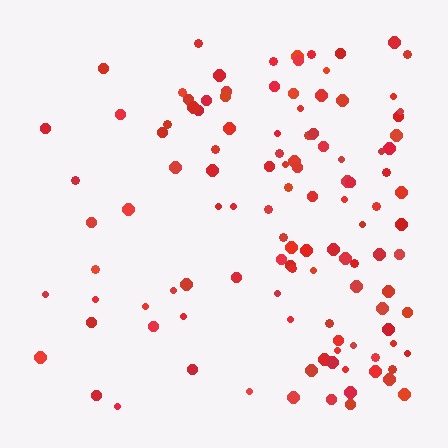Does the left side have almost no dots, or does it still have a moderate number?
Still a moderate number, just noticeably fewer than the right.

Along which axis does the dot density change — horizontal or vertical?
Horizontal.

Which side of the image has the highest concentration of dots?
The right.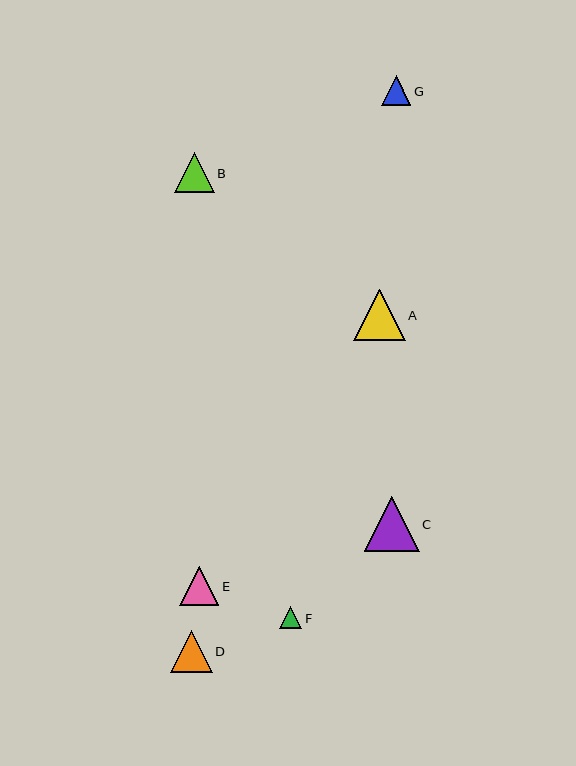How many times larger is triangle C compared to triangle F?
Triangle C is approximately 2.5 times the size of triangle F.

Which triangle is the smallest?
Triangle F is the smallest with a size of approximately 22 pixels.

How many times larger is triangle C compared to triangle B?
Triangle C is approximately 1.4 times the size of triangle B.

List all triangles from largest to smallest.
From largest to smallest: C, A, D, B, E, G, F.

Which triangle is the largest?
Triangle C is the largest with a size of approximately 55 pixels.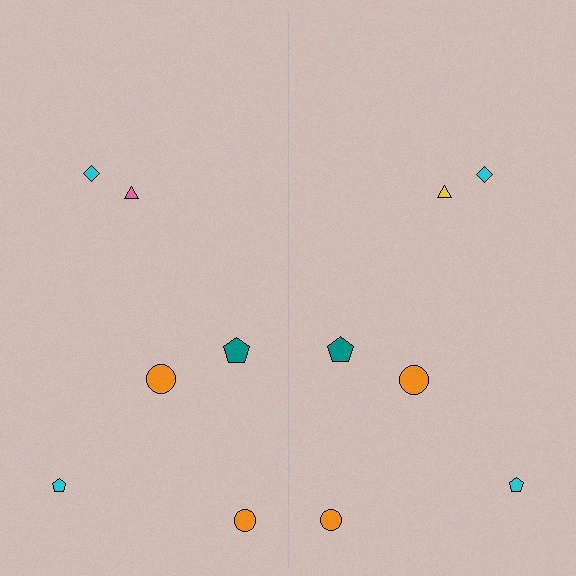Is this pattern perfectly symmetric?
No, the pattern is not perfectly symmetric. The yellow triangle on the right side breaks the symmetry — its mirror counterpart is pink.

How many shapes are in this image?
There are 12 shapes in this image.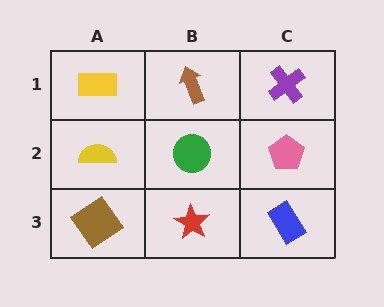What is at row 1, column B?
A brown arrow.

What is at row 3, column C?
A blue rectangle.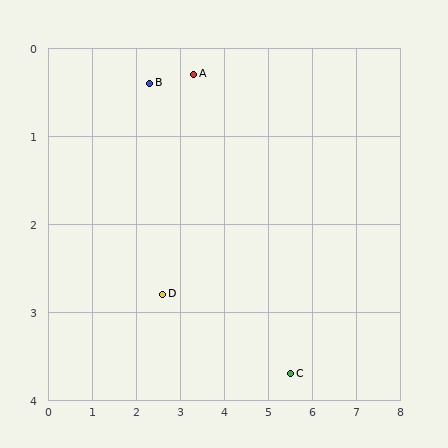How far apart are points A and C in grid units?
Points A and C are about 4.0 grid units apart.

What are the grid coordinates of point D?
Point D is at approximately (2.6, 2.8).